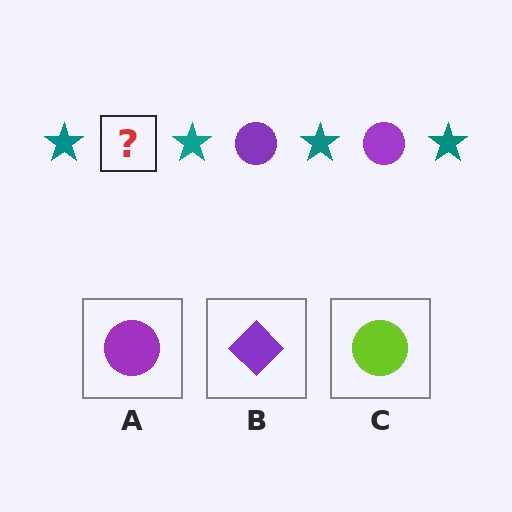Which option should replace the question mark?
Option A.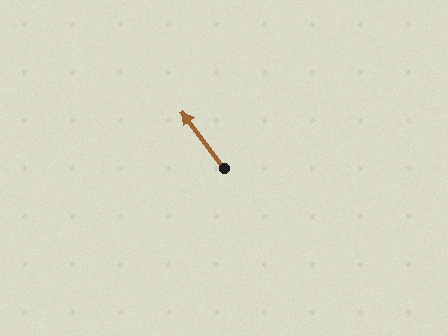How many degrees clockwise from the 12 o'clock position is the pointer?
Approximately 323 degrees.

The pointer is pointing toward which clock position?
Roughly 11 o'clock.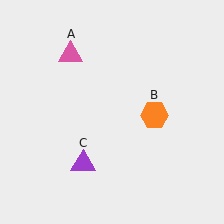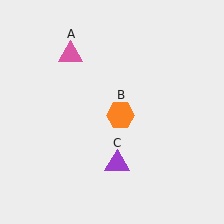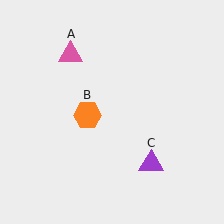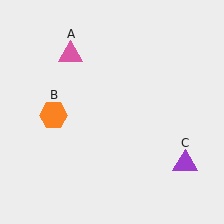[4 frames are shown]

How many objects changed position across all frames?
2 objects changed position: orange hexagon (object B), purple triangle (object C).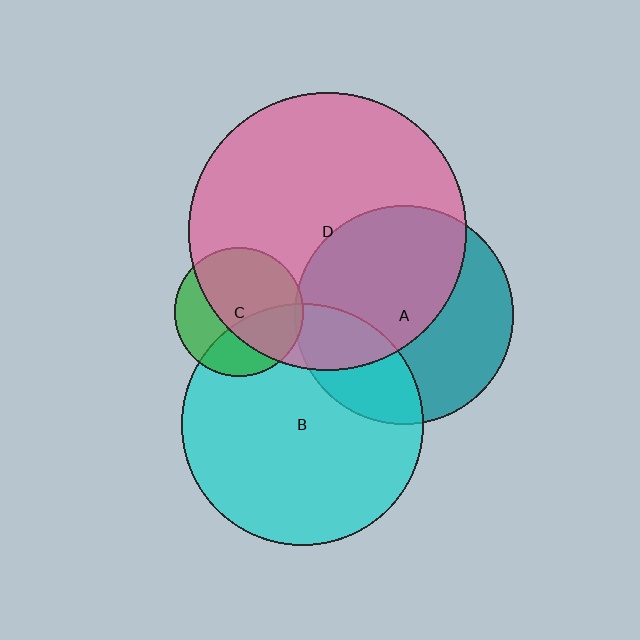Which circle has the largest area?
Circle D (pink).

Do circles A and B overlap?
Yes.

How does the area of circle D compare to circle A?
Approximately 1.6 times.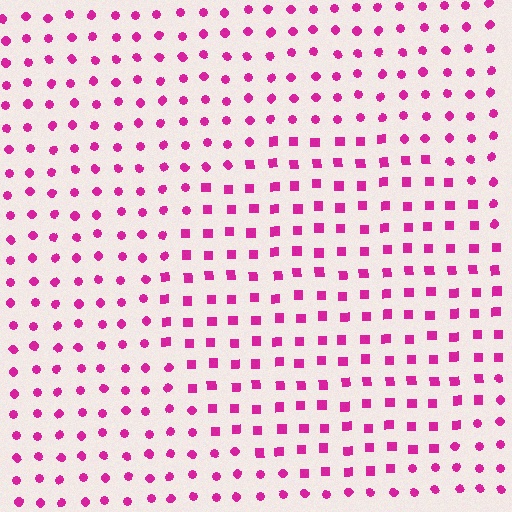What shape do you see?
I see a circle.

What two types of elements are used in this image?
The image uses squares inside the circle region and circles outside it.